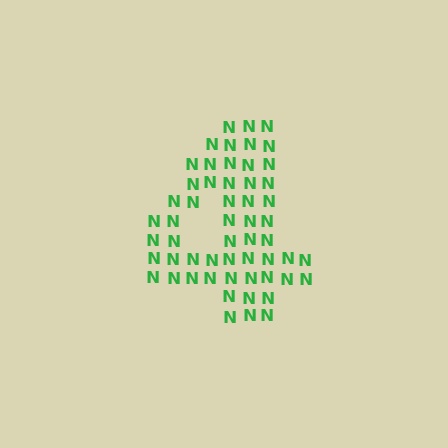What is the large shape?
The large shape is the digit 4.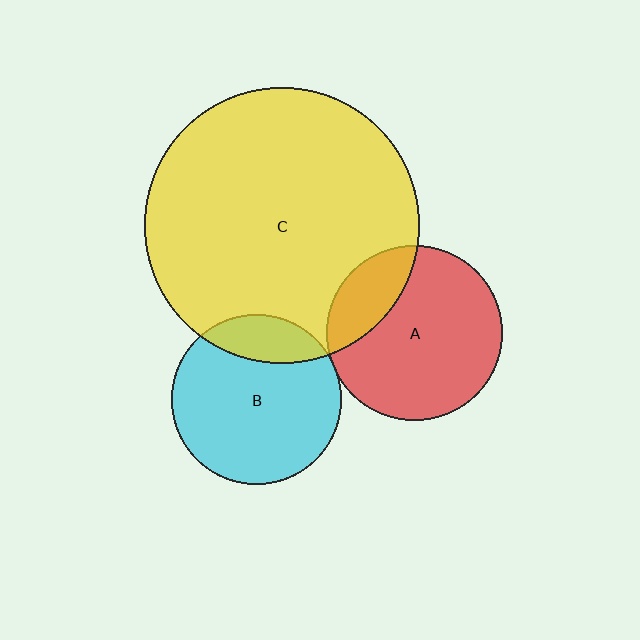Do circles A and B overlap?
Yes.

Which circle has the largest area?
Circle C (yellow).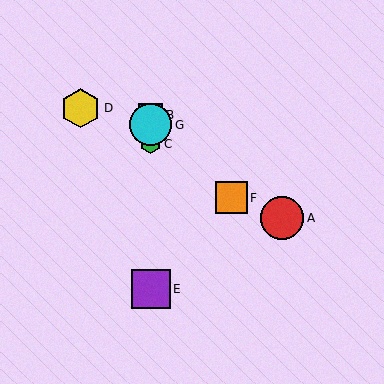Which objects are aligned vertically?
Objects B, C, E, G are aligned vertically.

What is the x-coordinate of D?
Object D is at x≈81.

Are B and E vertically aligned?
Yes, both are at x≈151.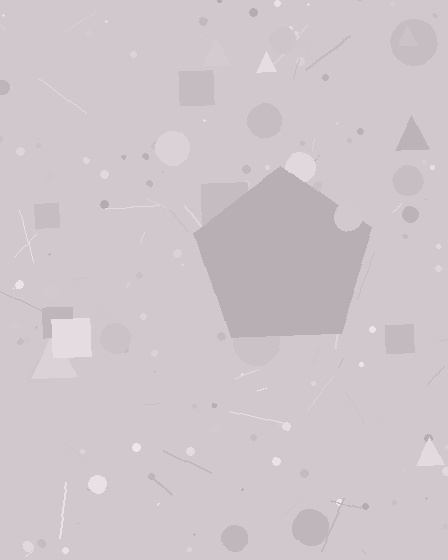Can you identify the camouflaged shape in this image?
The camouflaged shape is a pentagon.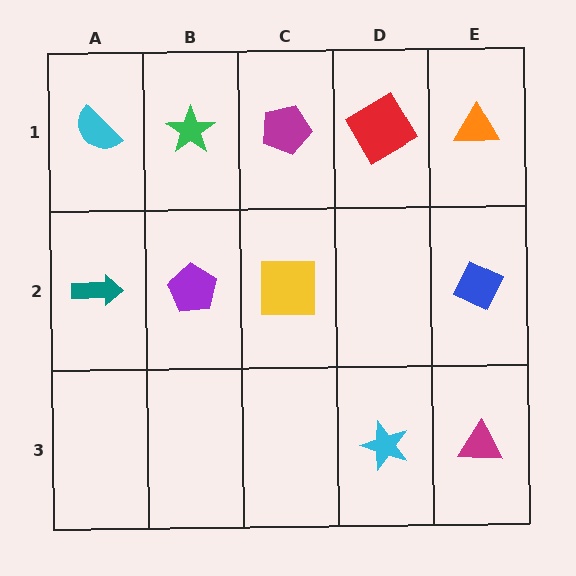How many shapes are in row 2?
4 shapes.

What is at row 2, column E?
A blue diamond.